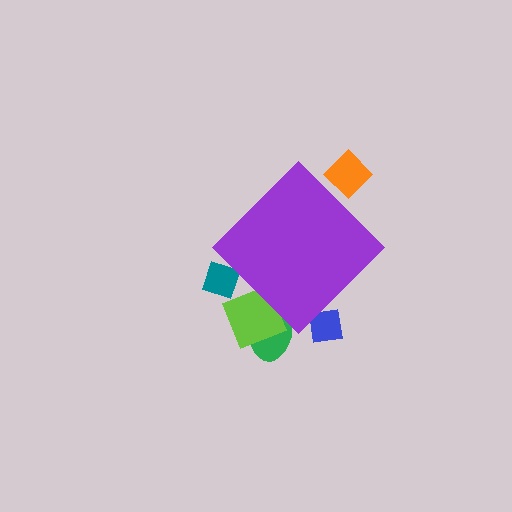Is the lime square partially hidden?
Yes, the lime square is partially hidden behind the purple diamond.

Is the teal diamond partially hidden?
Yes, the teal diamond is partially hidden behind the purple diamond.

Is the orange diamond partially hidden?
Yes, the orange diamond is partially hidden behind the purple diamond.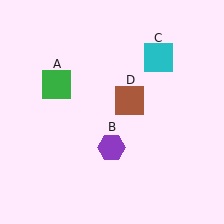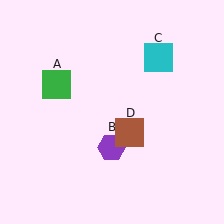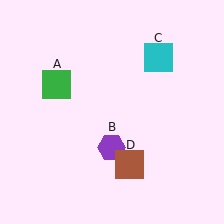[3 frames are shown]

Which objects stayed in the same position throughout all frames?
Green square (object A) and purple hexagon (object B) and cyan square (object C) remained stationary.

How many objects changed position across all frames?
1 object changed position: brown square (object D).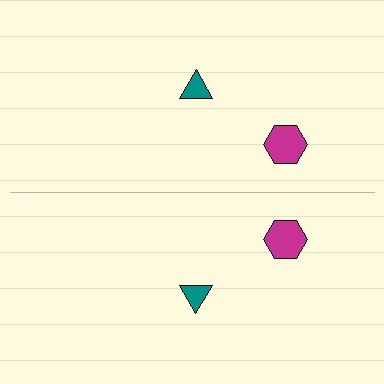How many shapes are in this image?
There are 4 shapes in this image.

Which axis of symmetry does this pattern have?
The pattern has a horizontal axis of symmetry running through the center of the image.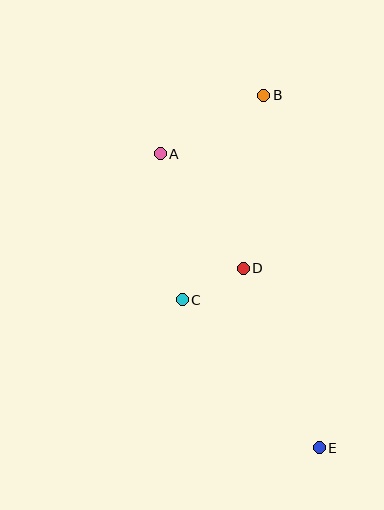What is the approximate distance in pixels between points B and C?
The distance between B and C is approximately 221 pixels.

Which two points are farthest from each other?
Points B and E are farthest from each other.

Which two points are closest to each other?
Points C and D are closest to each other.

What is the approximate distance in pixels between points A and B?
The distance between A and B is approximately 119 pixels.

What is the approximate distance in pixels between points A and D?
The distance between A and D is approximately 141 pixels.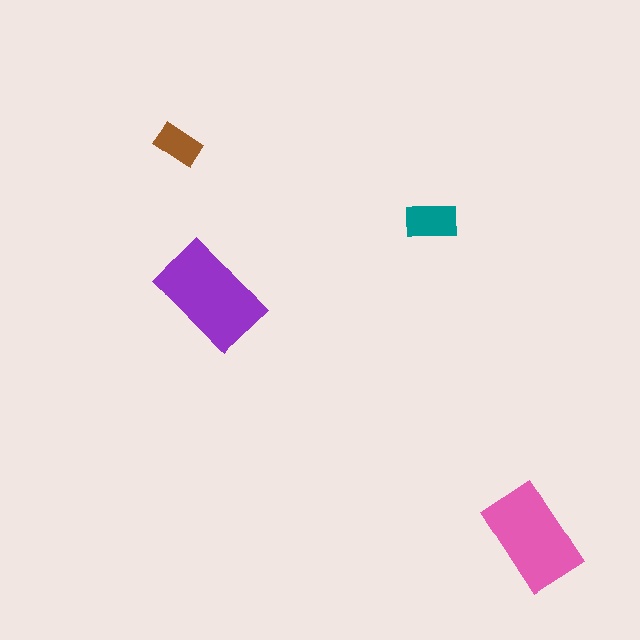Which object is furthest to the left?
The brown rectangle is leftmost.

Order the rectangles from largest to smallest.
the purple one, the pink one, the teal one, the brown one.